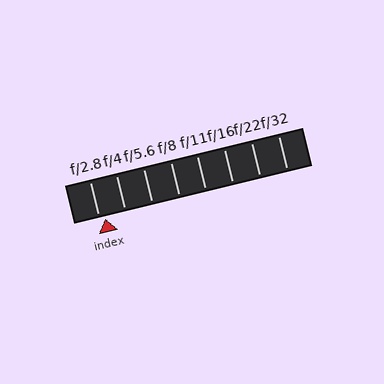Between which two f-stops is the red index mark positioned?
The index mark is between f/2.8 and f/4.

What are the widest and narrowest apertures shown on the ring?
The widest aperture shown is f/2.8 and the narrowest is f/32.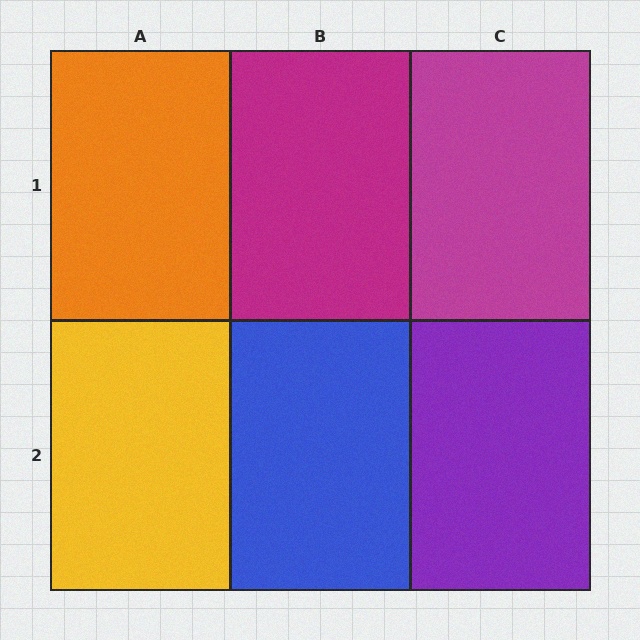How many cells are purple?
1 cell is purple.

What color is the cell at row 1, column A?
Orange.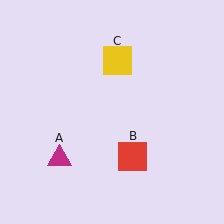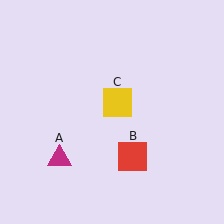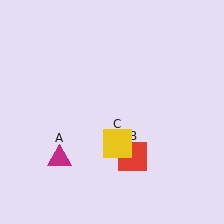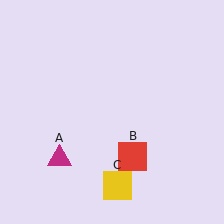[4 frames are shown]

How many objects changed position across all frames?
1 object changed position: yellow square (object C).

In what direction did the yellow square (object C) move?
The yellow square (object C) moved down.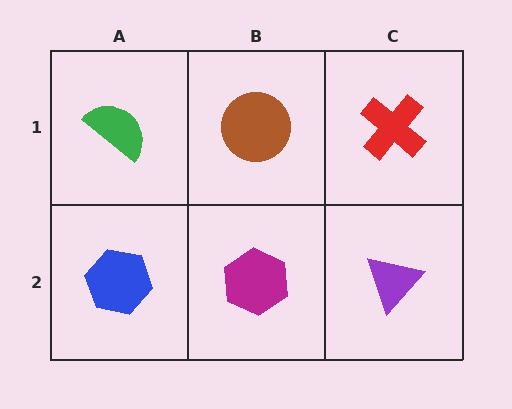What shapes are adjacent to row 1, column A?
A blue hexagon (row 2, column A), a brown circle (row 1, column B).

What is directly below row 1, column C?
A purple triangle.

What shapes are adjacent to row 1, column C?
A purple triangle (row 2, column C), a brown circle (row 1, column B).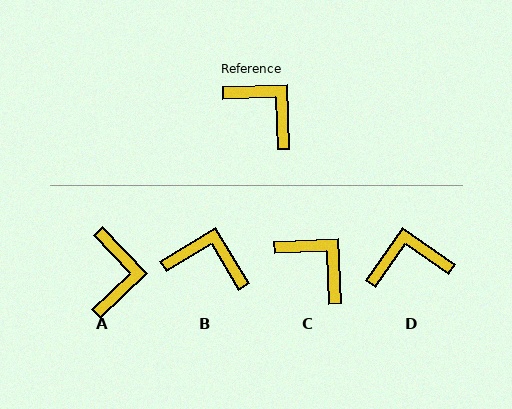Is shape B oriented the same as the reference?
No, it is off by about 29 degrees.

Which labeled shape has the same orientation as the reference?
C.